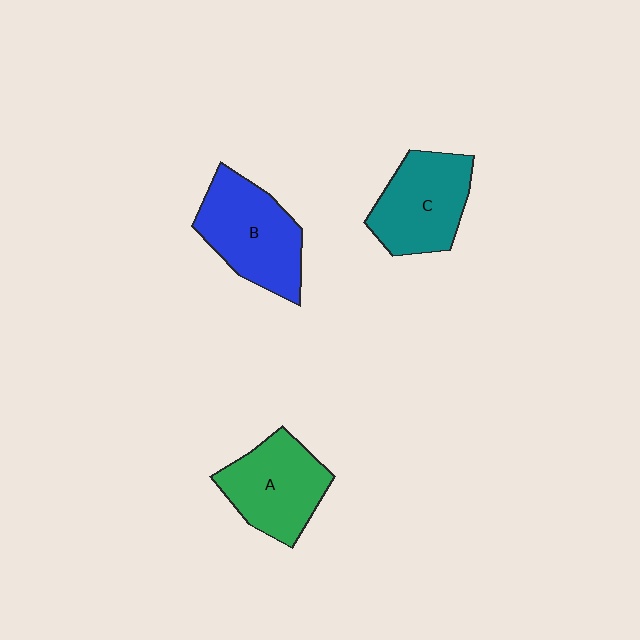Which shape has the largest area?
Shape B (blue).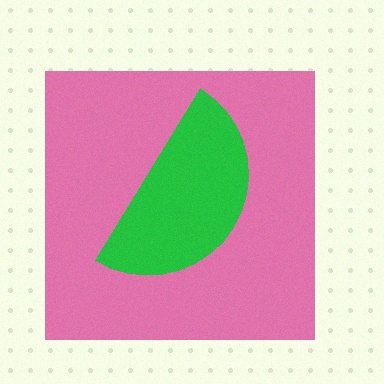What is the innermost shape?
The green semicircle.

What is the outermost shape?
The pink square.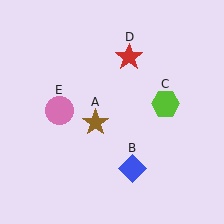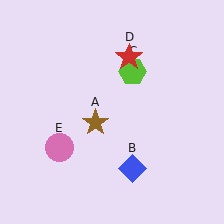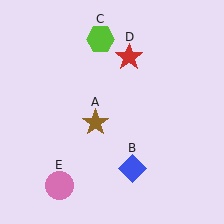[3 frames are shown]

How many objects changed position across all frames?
2 objects changed position: lime hexagon (object C), pink circle (object E).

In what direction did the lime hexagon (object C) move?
The lime hexagon (object C) moved up and to the left.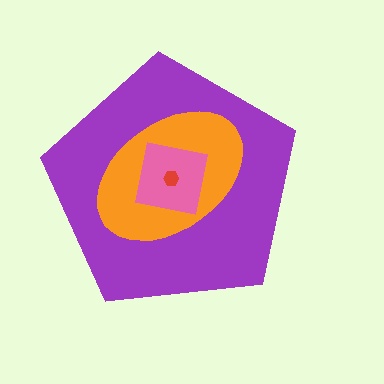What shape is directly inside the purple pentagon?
The orange ellipse.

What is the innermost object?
The red hexagon.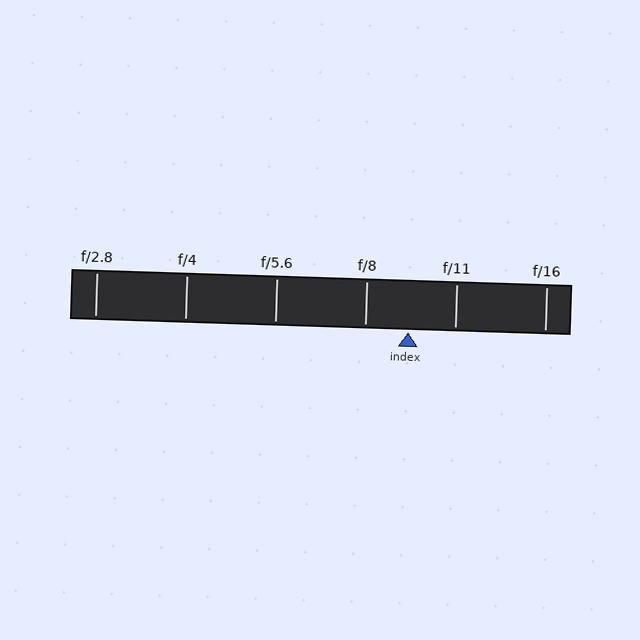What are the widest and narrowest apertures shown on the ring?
The widest aperture shown is f/2.8 and the narrowest is f/16.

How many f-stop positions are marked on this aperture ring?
There are 6 f-stop positions marked.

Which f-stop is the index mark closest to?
The index mark is closest to f/8.